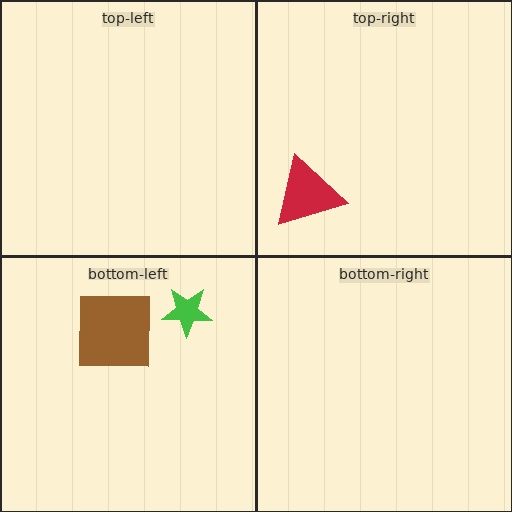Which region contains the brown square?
The bottom-left region.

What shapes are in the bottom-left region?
The brown square, the green star.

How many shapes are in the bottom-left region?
2.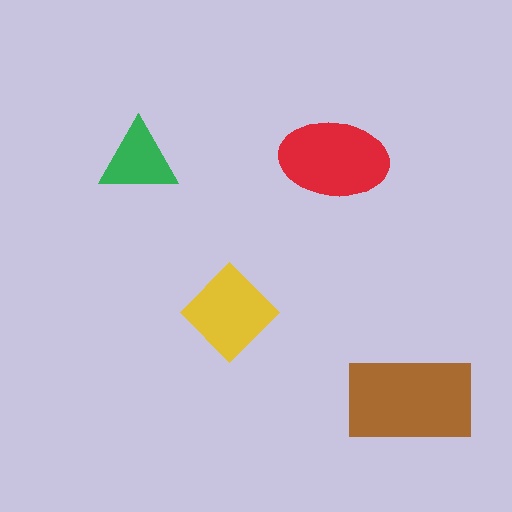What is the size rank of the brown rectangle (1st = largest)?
1st.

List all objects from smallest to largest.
The green triangle, the yellow diamond, the red ellipse, the brown rectangle.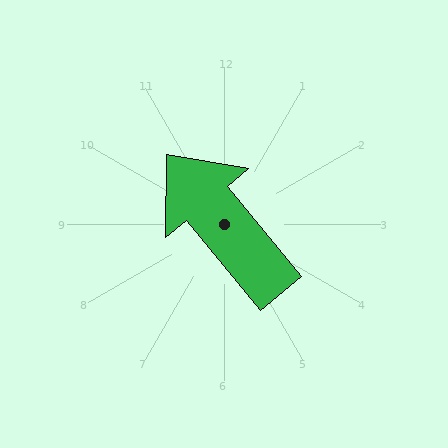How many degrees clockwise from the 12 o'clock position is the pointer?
Approximately 321 degrees.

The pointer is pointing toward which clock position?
Roughly 11 o'clock.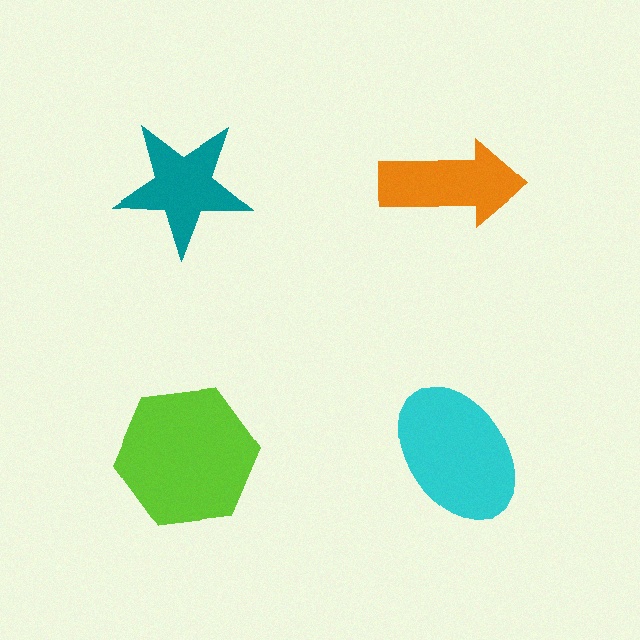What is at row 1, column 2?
An orange arrow.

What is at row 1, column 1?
A teal star.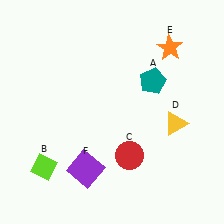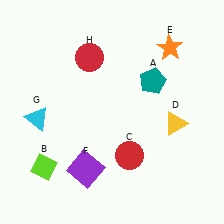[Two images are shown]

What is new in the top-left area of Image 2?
A red circle (H) was added in the top-left area of Image 2.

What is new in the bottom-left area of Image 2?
A cyan triangle (G) was added in the bottom-left area of Image 2.